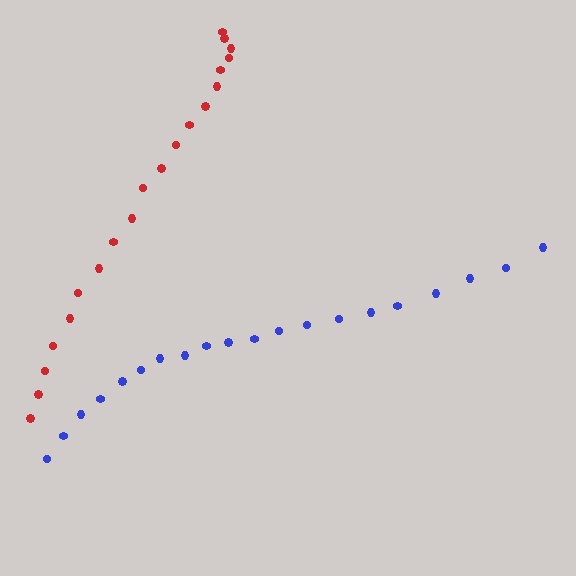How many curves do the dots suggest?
There are 2 distinct paths.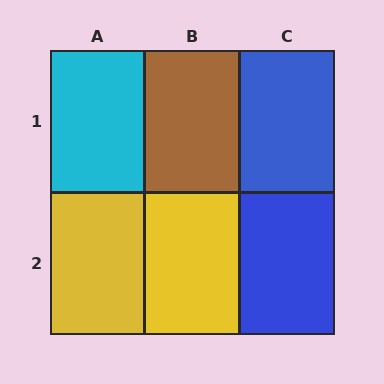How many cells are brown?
1 cell is brown.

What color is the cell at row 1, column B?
Brown.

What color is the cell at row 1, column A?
Cyan.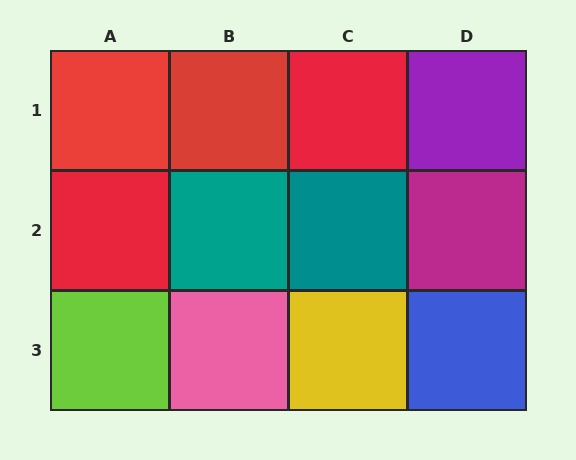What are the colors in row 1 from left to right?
Red, red, red, purple.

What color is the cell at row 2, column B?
Teal.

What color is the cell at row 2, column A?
Red.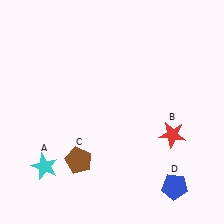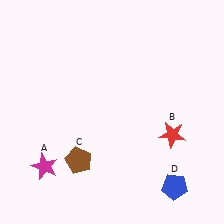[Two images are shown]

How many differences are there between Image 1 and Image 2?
There is 1 difference between the two images.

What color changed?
The star (A) changed from cyan in Image 1 to magenta in Image 2.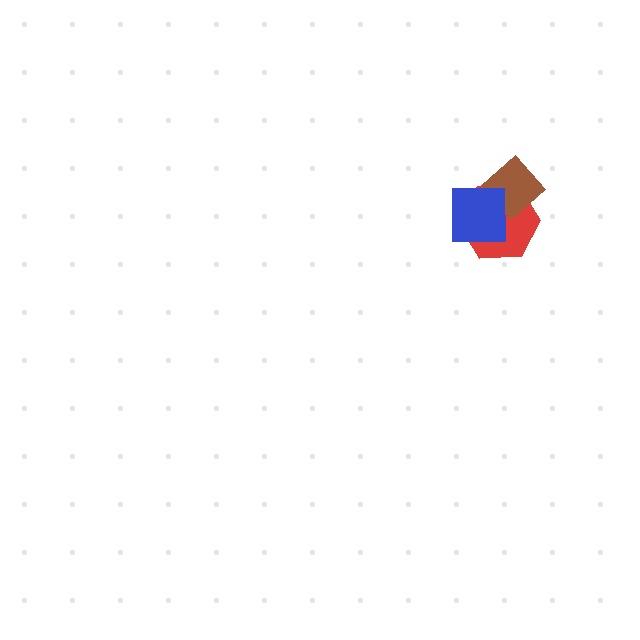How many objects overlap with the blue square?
2 objects overlap with the blue square.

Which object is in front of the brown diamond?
The blue square is in front of the brown diamond.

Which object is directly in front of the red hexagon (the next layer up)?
The brown diamond is directly in front of the red hexagon.